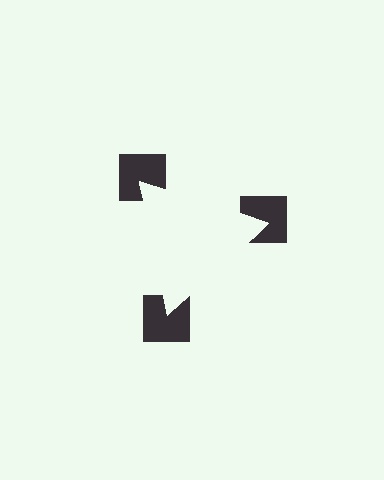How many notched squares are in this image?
There are 3 — one at each vertex of the illusory triangle.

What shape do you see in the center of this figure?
An illusory triangle — its edges are inferred from the aligned wedge cuts in the notched squares, not physically drawn.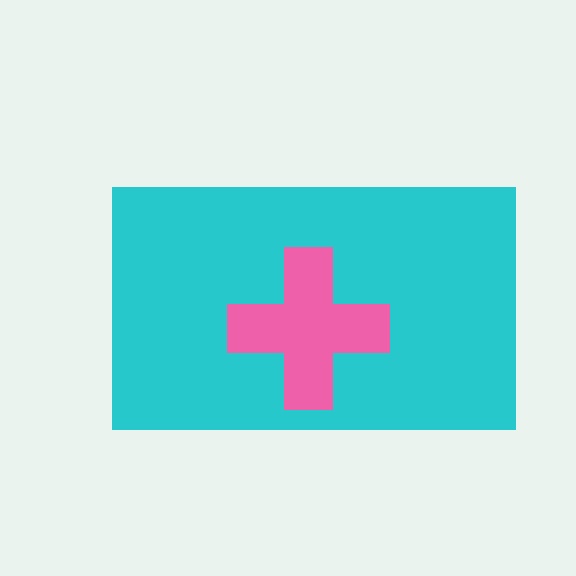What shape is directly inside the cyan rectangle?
The pink cross.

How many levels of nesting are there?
2.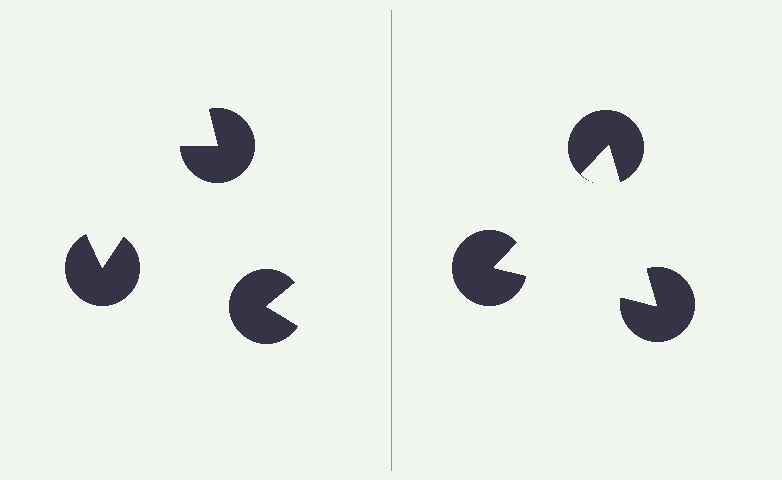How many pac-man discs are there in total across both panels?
6 — 3 on each side.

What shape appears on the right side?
An illusory triangle.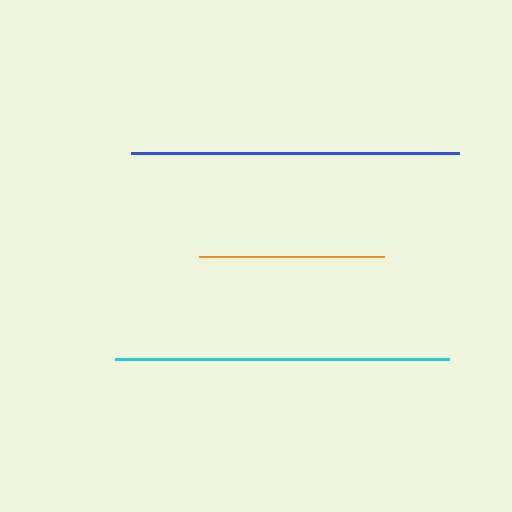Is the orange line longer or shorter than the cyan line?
The cyan line is longer than the orange line.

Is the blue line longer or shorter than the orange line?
The blue line is longer than the orange line.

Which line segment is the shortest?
The orange line is the shortest at approximately 185 pixels.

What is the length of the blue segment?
The blue segment is approximately 328 pixels long.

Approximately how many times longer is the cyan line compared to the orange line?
The cyan line is approximately 1.8 times the length of the orange line.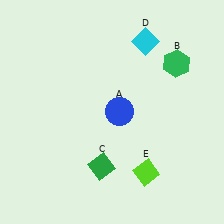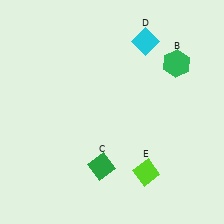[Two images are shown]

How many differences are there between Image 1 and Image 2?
There is 1 difference between the two images.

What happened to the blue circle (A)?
The blue circle (A) was removed in Image 2. It was in the top-right area of Image 1.